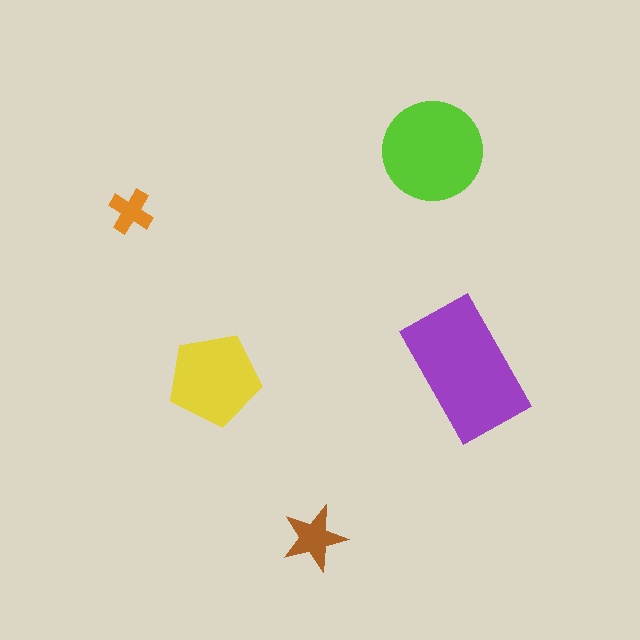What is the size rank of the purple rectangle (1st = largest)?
1st.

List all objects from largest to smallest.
The purple rectangle, the lime circle, the yellow pentagon, the brown star, the orange cross.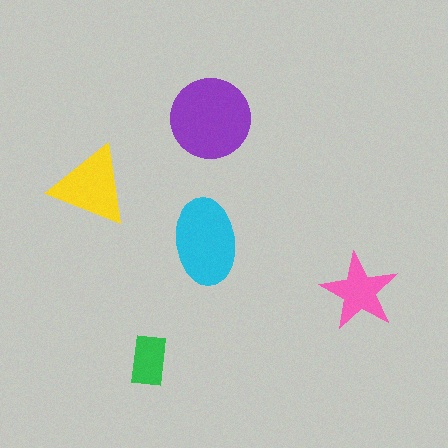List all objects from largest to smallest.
The purple circle, the cyan ellipse, the yellow triangle, the pink star, the green rectangle.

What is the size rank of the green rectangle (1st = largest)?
5th.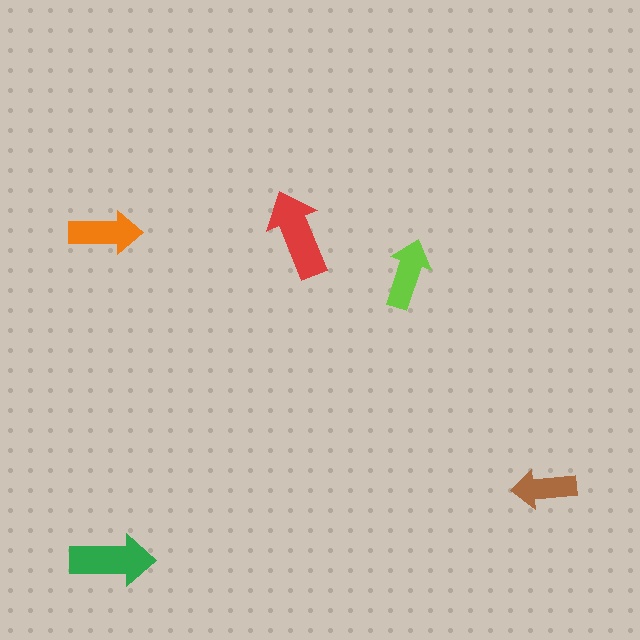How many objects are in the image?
There are 5 objects in the image.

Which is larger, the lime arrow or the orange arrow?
The orange one.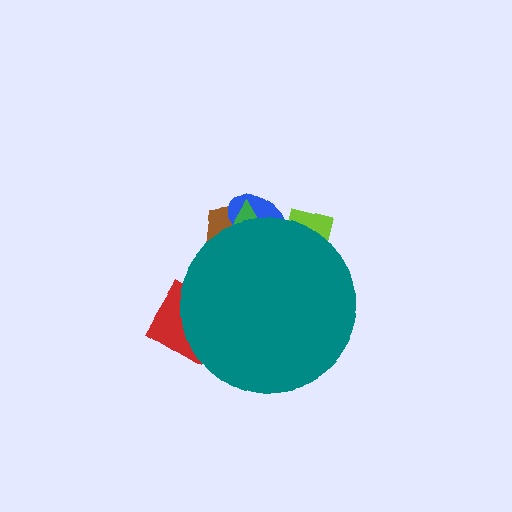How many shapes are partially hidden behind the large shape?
5 shapes are partially hidden.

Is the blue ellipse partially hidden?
Yes, the blue ellipse is partially hidden behind the teal circle.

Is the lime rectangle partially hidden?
Yes, the lime rectangle is partially hidden behind the teal circle.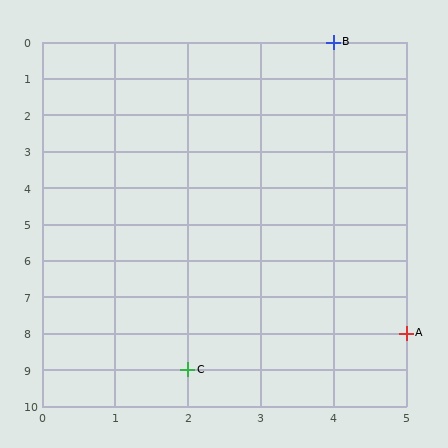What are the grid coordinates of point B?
Point B is at grid coordinates (4, 0).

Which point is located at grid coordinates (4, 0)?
Point B is at (4, 0).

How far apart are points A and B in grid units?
Points A and B are 1 column and 8 rows apart (about 8.1 grid units diagonally).